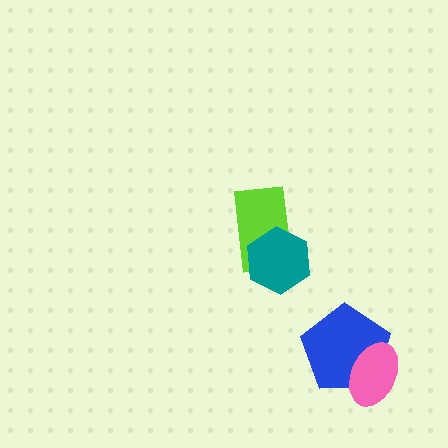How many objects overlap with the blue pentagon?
1 object overlaps with the blue pentagon.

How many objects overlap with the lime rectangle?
1 object overlaps with the lime rectangle.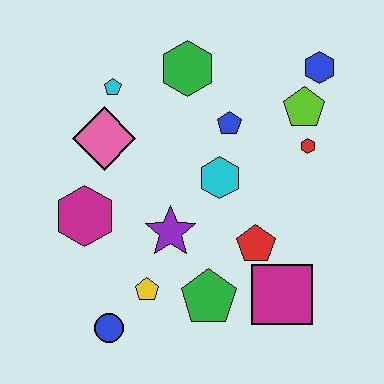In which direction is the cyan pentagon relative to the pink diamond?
The cyan pentagon is above the pink diamond.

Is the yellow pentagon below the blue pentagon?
Yes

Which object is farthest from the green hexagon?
The blue circle is farthest from the green hexagon.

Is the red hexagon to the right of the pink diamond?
Yes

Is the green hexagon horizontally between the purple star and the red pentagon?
Yes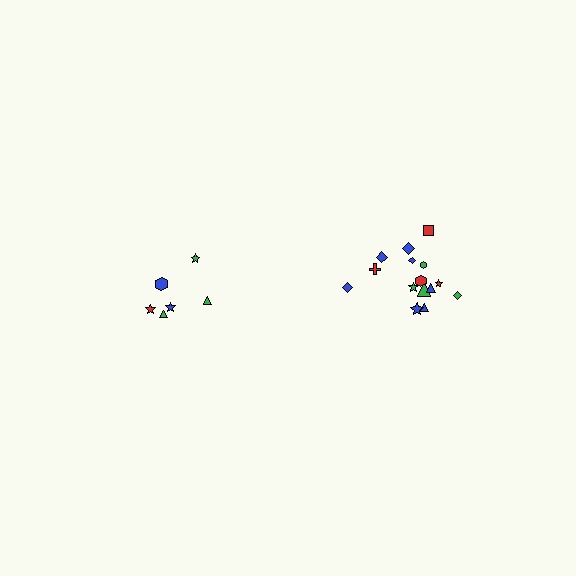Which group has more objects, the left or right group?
The right group.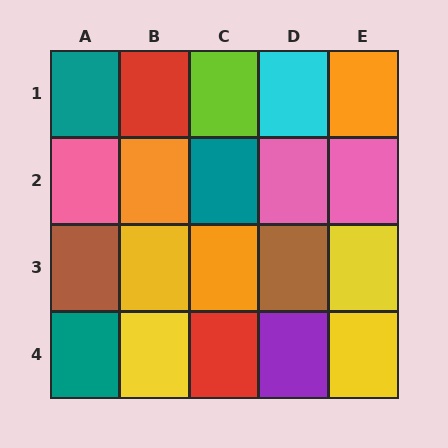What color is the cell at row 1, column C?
Lime.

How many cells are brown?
2 cells are brown.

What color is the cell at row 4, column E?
Yellow.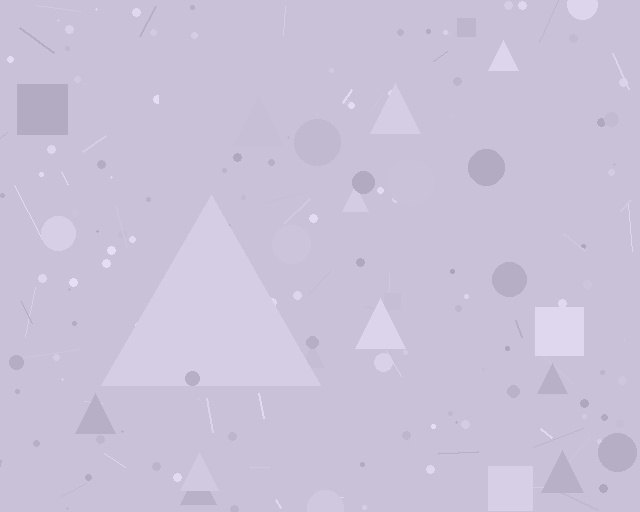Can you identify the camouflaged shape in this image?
The camouflaged shape is a triangle.